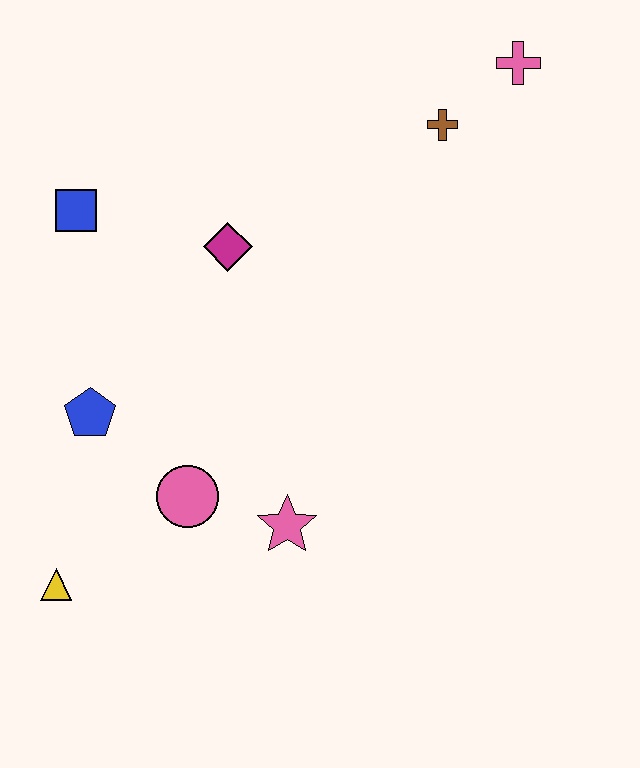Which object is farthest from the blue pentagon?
The pink cross is farthest from the blue pentagon.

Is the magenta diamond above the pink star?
Yes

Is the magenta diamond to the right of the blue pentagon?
Yes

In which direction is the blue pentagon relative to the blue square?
The blue pentagon is below the blue square.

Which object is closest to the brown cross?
The pink cross is closest to the brown cross.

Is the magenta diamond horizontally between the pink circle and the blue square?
No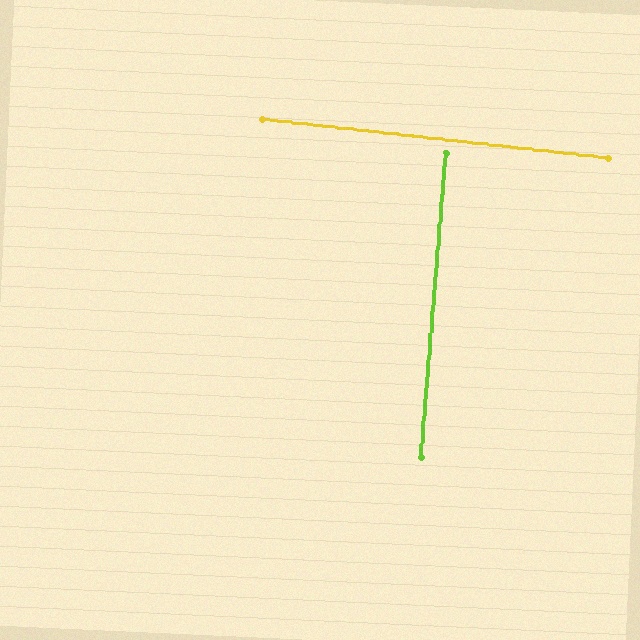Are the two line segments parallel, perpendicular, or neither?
Perpendicular — they meet at approximately 88°.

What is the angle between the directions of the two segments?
Approximately 88 degrees.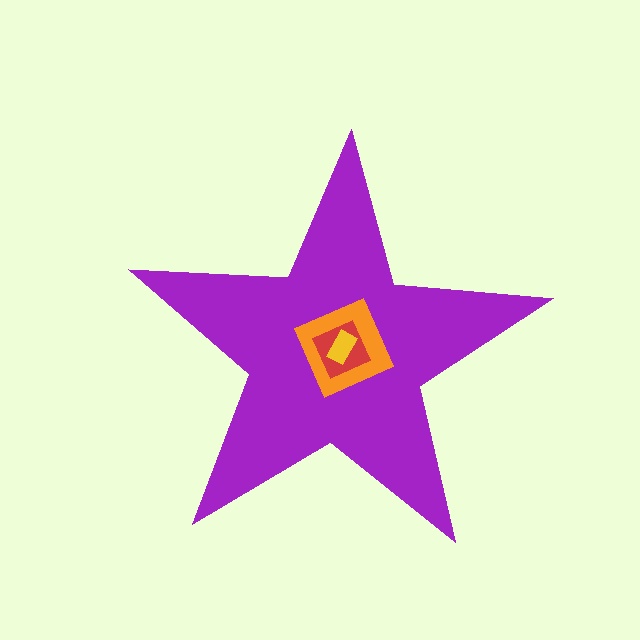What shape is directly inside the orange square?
The red diamond.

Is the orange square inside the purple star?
Yes.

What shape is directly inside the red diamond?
The yellow rectangle.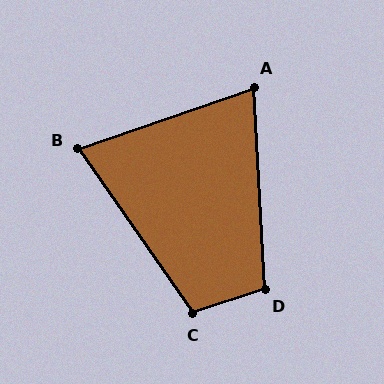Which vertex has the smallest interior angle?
A, at approximately 74 degrees.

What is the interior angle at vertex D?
Approximately 106 degrees (obtuse).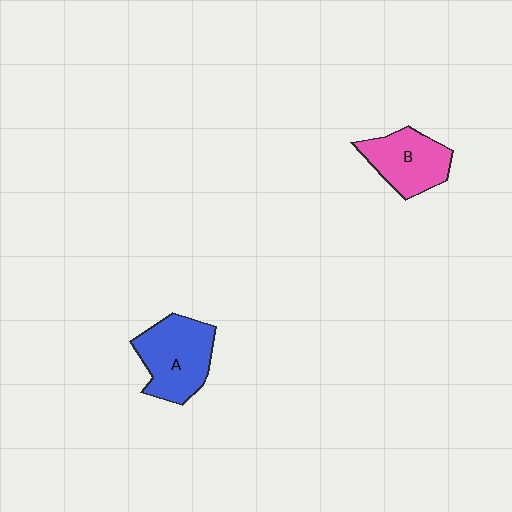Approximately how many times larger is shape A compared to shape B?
Approximately 1.2 times.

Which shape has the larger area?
Shape A (blue).